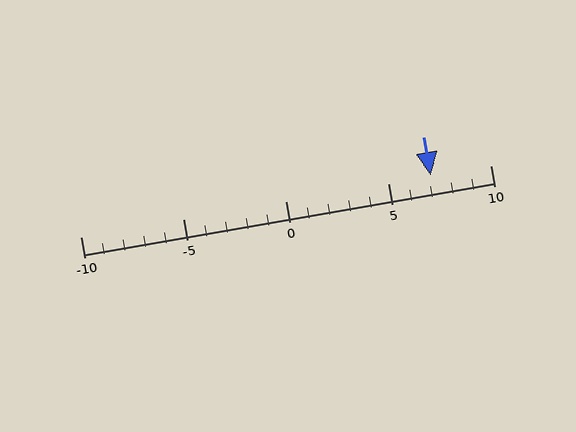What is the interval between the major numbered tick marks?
The major tick marks are spaced 5 units apart.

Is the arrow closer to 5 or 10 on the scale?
The arrow is closer to 5.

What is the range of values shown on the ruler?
The ruler shows values from -10 to 10.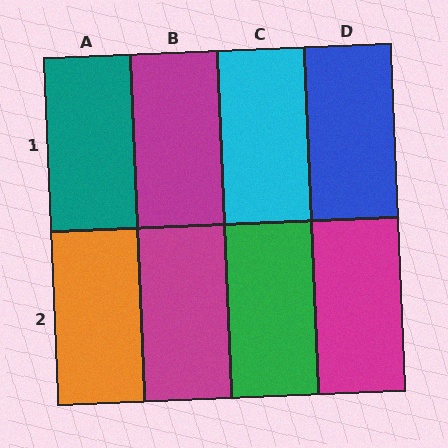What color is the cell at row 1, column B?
Magenta.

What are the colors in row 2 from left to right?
Orange, magenta, green, magenta.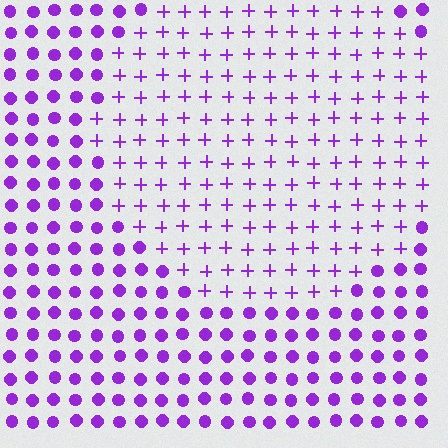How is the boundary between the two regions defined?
The boundary is defined by a change in element shape: plus signs inside vs. circles outside. All elements share the same color and spacing.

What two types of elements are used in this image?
The image uses plus signs inside the circle region and circles outside it.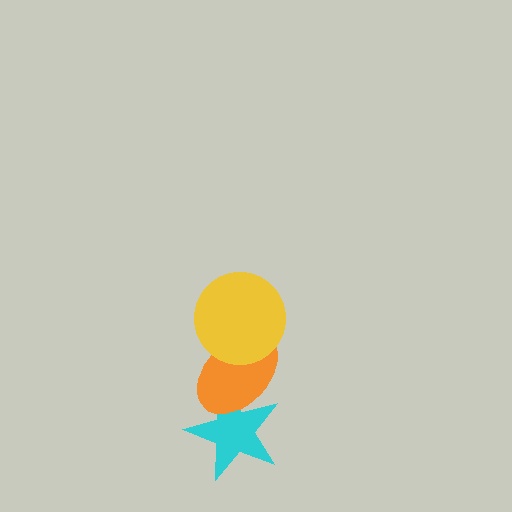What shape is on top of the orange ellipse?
The yellow circle is on top of the orange ellipse.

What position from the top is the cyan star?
The cyan star is 3rd from the top.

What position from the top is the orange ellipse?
The orange ellipse is 2nd from the top.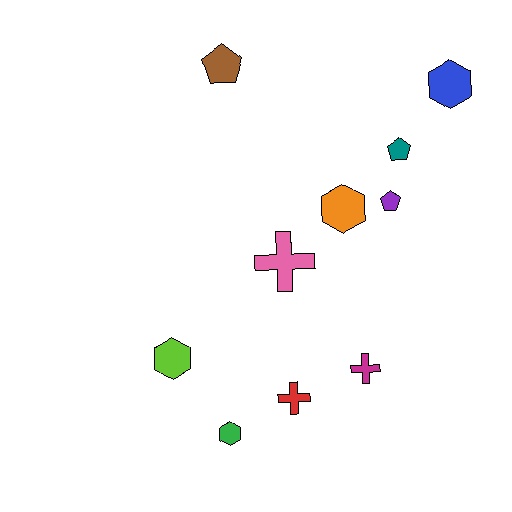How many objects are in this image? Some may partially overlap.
There are 10 objects.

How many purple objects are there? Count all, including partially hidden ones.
There is 1 purple object.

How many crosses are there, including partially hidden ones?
There are 3 crosses.